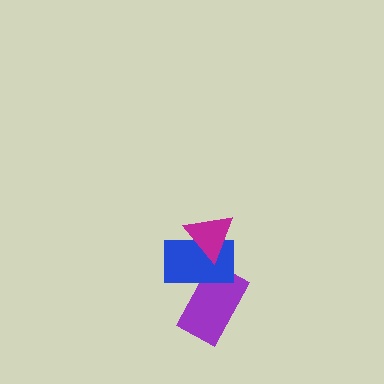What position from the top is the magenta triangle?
The magenta triangle is 1st from the top.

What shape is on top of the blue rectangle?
The magenta triangle is on top of the blue rectangle.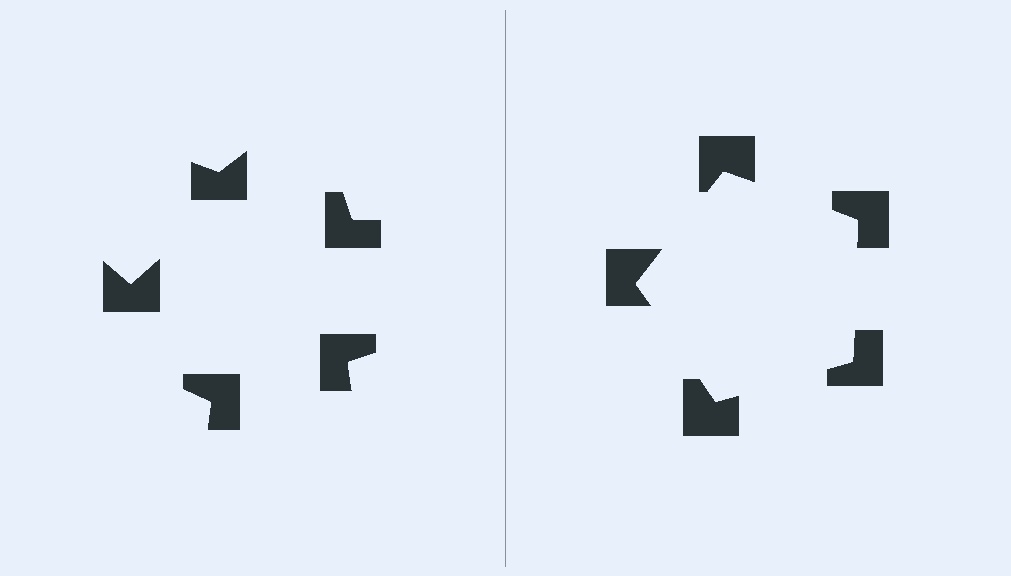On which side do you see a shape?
An illusory pentagon appears on the right side. On the left side the wedge cuts are rotated, so no coherent shape forms.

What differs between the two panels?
The notched squares are positioned identically on both sides; only the wedge orientations differ. On the right they align to a pentagon; on the left they are misaligned.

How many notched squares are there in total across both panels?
10 — 5 on each side.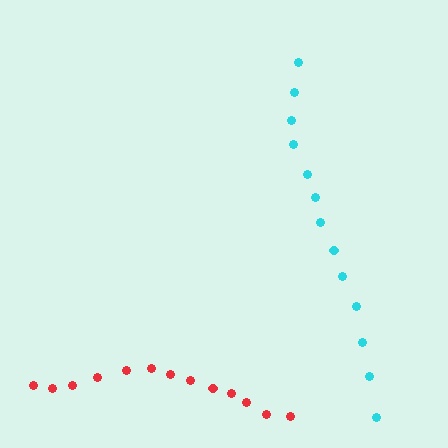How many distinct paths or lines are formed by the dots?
There are 2 distinct paths.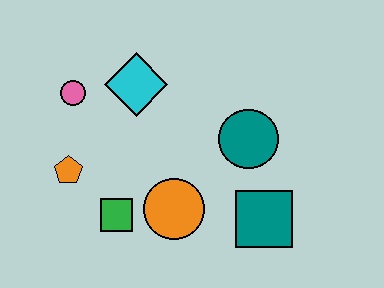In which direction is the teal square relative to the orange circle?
The teal square is to the right of the orange circle.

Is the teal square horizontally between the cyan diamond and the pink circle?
No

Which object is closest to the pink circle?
The cyan diamond is closest to the pink circle.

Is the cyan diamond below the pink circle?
No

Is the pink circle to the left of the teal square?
Yes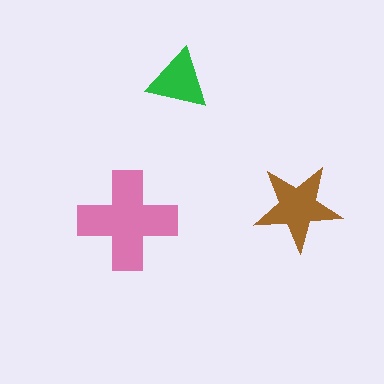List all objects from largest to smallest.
The pink cross, the brown star, the green triangle.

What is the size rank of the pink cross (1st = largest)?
1st.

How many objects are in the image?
There are 3 objects in the image.